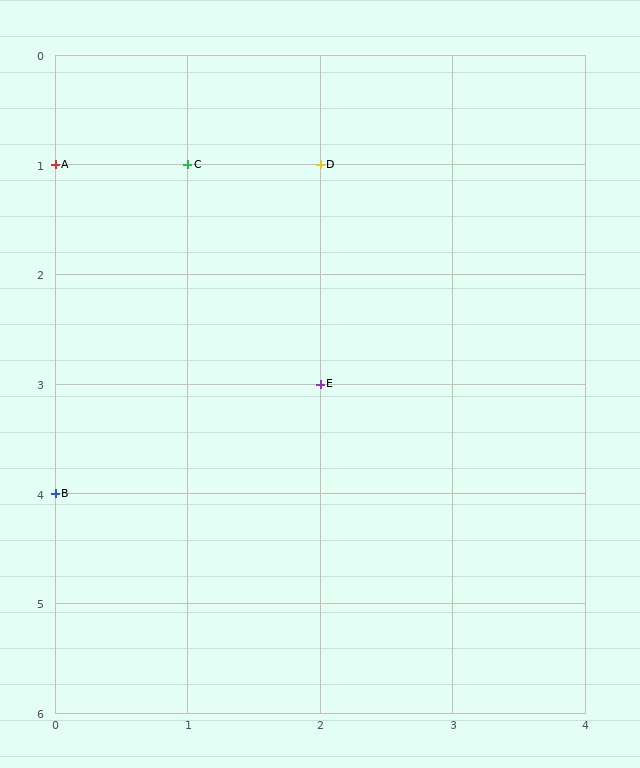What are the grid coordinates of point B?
Point B is at grid coordinates (0, 4).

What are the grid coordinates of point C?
Point C is at grid coordinates (1, 1).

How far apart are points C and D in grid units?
Points C and D are 1 column apart.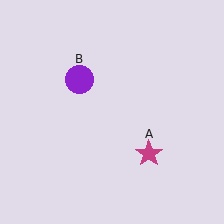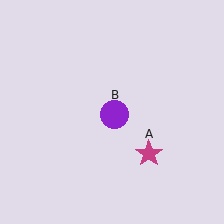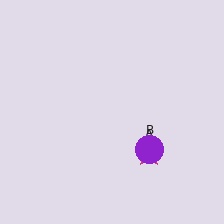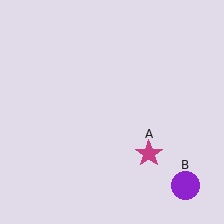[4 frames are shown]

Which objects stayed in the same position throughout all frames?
Magenta star (object A) remained stationary.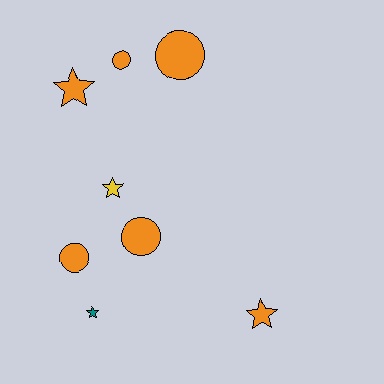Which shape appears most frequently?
Circle, with 4 objects.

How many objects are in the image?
There are 8 objects.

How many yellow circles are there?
There are no yellow circles.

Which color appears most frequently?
Orange, with 6 objects.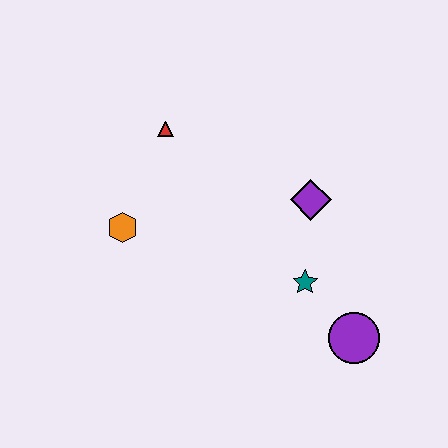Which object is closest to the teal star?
The purple circle is closest to the teal star.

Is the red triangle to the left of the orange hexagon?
No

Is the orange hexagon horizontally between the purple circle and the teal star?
No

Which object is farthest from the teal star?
The red triangle is farthest from the teal star.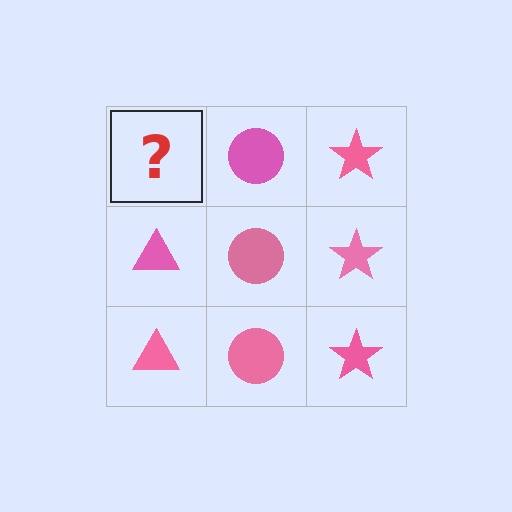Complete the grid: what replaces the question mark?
The question mark should be replaced with a pink triangle.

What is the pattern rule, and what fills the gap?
The rule is that each column has a consistent shape. The gap should be filled with a pink triangle.